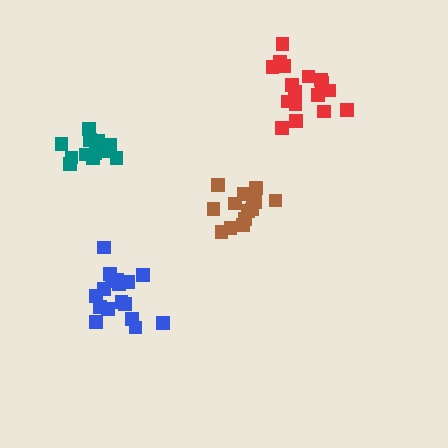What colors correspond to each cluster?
The clusters are colored: red, teal, brown, blue.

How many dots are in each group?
Group 1: 17 dots, Group 2: 12 dots, Group 3: 14 dots, Group 4: 17 dots (60 total).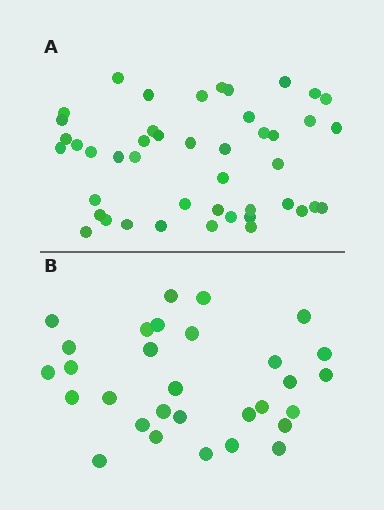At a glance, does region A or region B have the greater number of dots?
Region A (the top region) has more dots.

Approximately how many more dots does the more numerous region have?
Region A has approximately 15 more dots than region B.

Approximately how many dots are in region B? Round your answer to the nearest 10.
About 30 dots.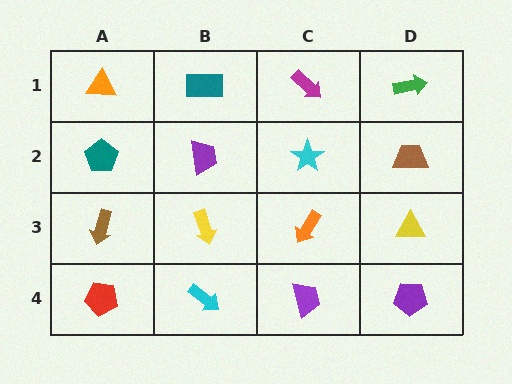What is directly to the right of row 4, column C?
A purple pentagon.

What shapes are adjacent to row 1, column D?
A brown trapezoid (row 2, column D), a magenta arrow (row 1, column C).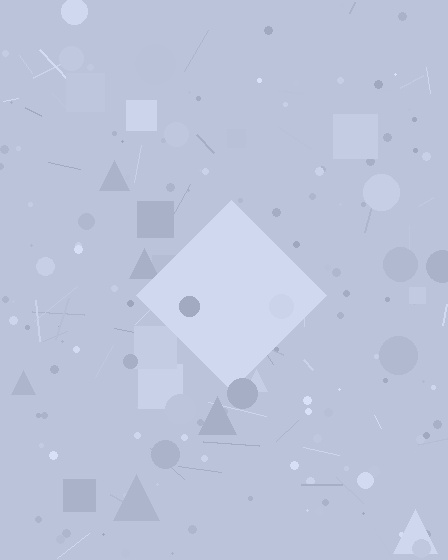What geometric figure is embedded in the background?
A diamond is embedded in the background.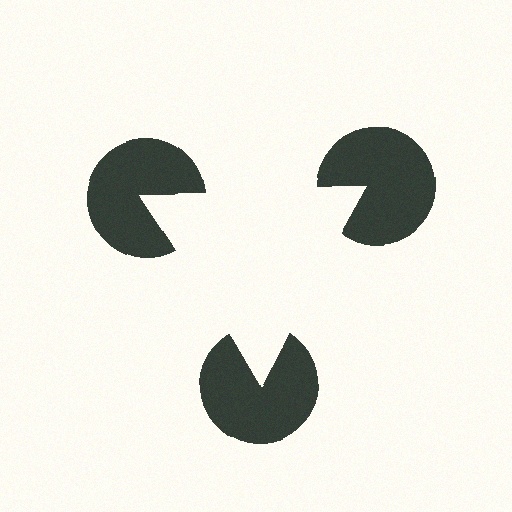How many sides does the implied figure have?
3 sides.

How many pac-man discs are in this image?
There are 3 — one at each vertex of the illusory triangle.